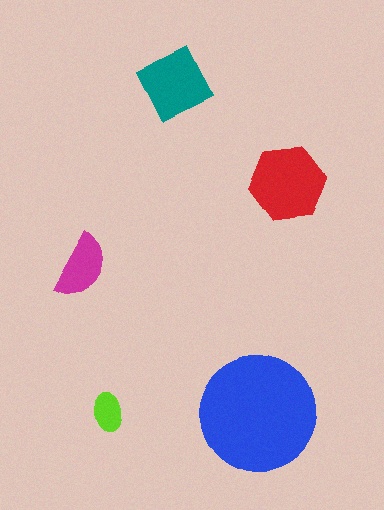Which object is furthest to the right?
The red hexagon is rightmost.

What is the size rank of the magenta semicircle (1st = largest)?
4th.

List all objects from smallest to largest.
The lime ellipse, the magenta semicircle, the teal diamond, the red hexagon, the blue circle.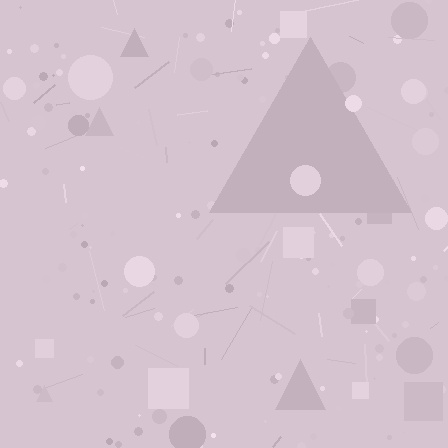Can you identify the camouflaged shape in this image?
The camouflaged shape is a triangle.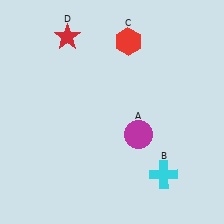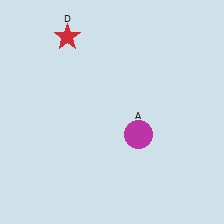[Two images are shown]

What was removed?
The cyan cross (B), the red hexagon (C) were removed in Image 2.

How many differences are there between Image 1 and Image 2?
There are 2 differences between the two images.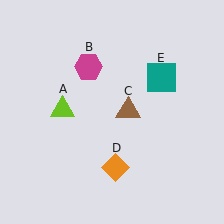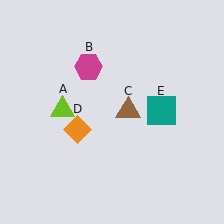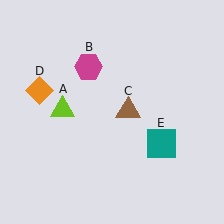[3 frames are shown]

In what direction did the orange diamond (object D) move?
The orange diamond (object D) moved up and to the left.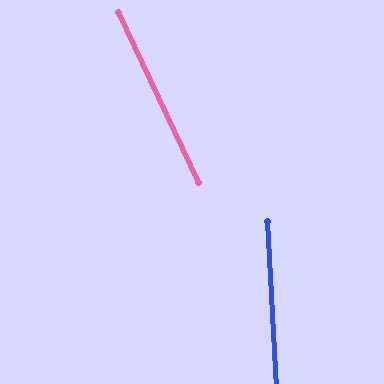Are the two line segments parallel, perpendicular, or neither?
Neither parallel nor perpendicular — they differ by about 22°.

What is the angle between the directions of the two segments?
Approximately 22 degrees.